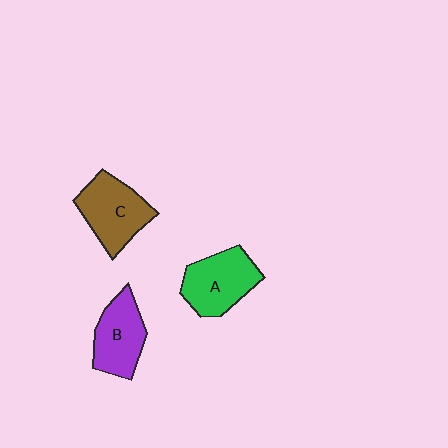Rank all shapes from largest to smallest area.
From largest to smallest: C (brown), A (green), B (purple).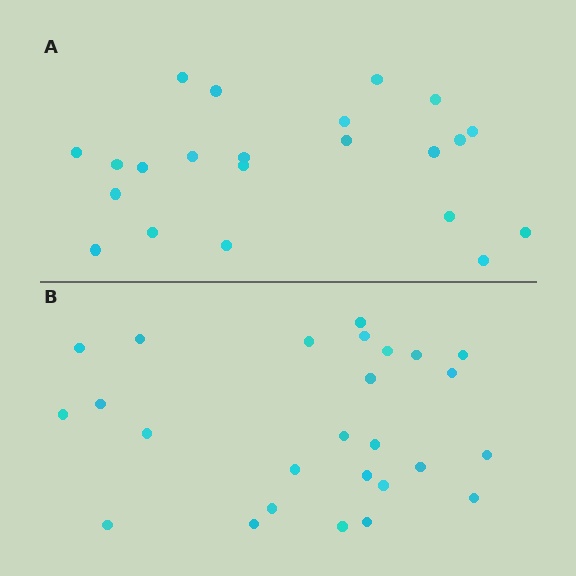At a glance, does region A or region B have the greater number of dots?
Region B (the bottom region) has more dots.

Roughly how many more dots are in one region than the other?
Region B has about 4 more dots than region A.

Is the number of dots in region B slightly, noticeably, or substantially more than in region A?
Region B has only slightly more — the two regions are fairly close. The ratio is roughly 1.2 to 1.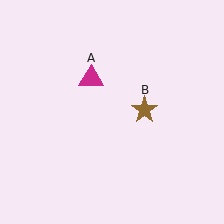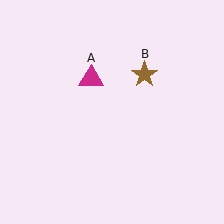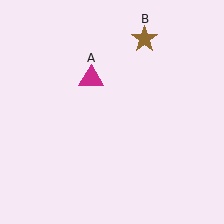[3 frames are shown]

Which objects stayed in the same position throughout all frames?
Magenta triangle (object A) remained stationary.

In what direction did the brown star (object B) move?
The brown star (object B) moved up.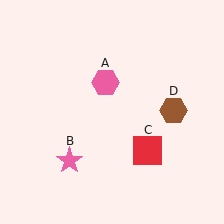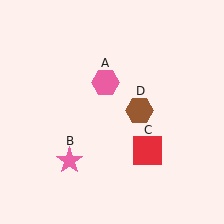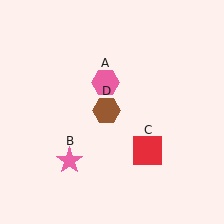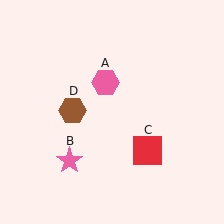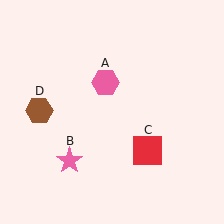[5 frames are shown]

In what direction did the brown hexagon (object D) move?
The brown hexagon (object D) moved left.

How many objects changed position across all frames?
1 object changed position: brown hexagon (object D).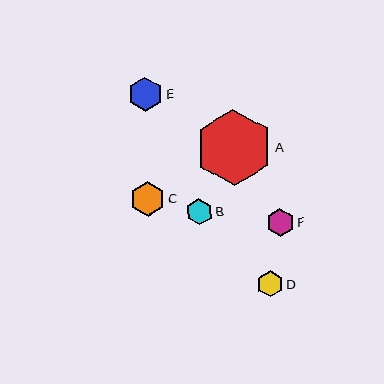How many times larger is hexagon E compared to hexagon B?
Hexagon E is approximately 1.3 times the size of hexagon B.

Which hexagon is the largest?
Hexagon A is the largest with a size of approximately 77 pixels.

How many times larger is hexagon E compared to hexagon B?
Hexagon E is approximately 1.3 times the size of hexagon B.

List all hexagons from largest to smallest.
From largest to smallest: A, C, E, F, D, B.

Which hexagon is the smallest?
Hexagon B is the smallest with a size of approximately 26 pixels.